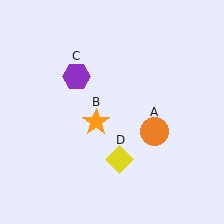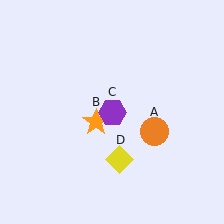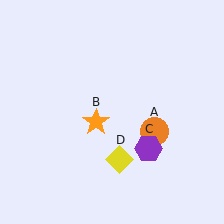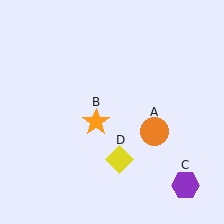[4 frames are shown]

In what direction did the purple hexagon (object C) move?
The purple hexagon (object C) moved down and to the right.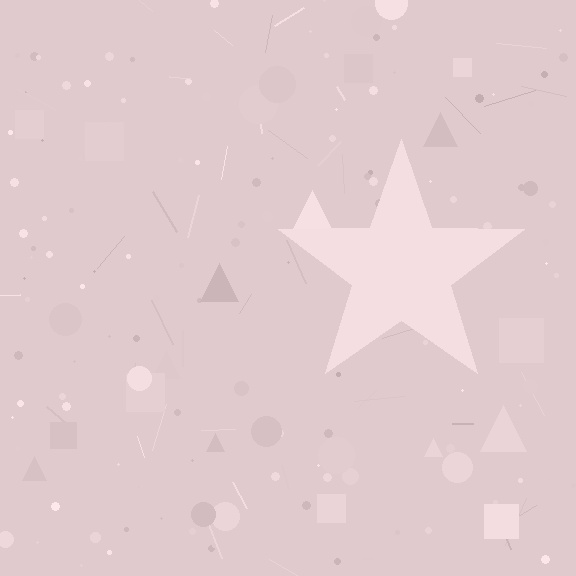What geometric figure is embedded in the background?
A star is embedded in the background.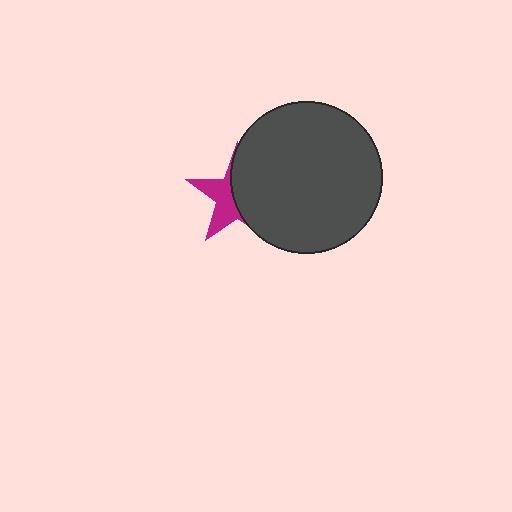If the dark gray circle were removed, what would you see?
You would see the complete magenta star.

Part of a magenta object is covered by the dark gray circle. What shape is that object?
It is a star.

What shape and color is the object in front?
The object in front is a dark gray circle.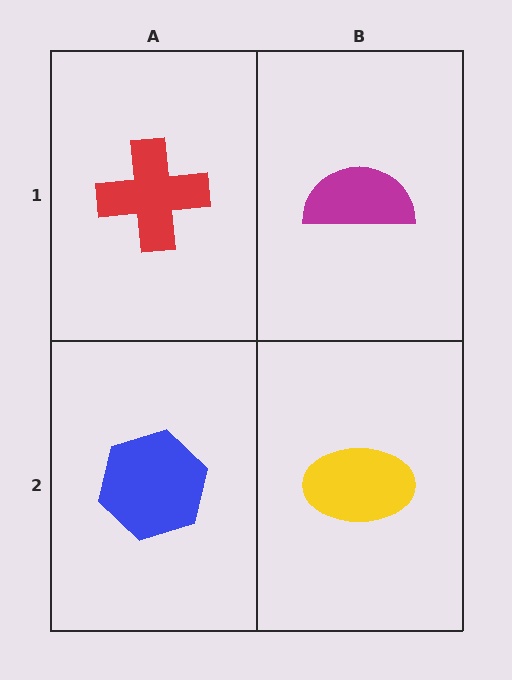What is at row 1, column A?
A red cross.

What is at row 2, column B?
A yellow ellipse.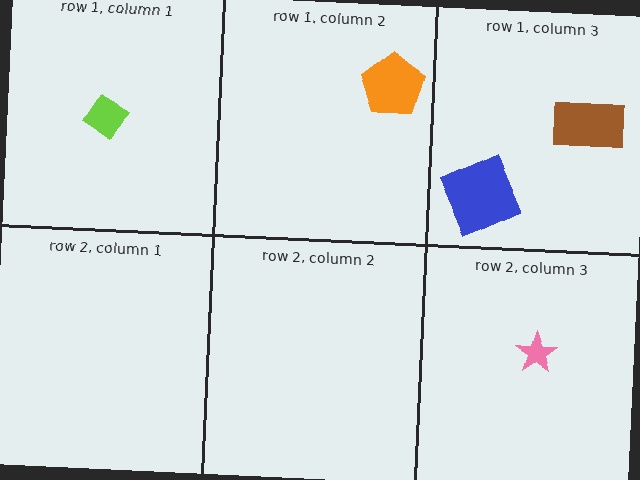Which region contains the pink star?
The row 2, column 3 region.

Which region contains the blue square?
The row 1, column 3 region.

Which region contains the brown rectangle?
The row 1, column 3 region.